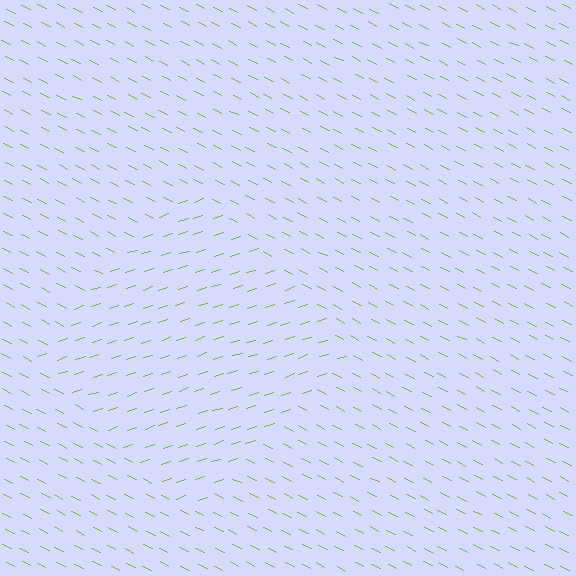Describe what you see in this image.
The image is filled with small lime line segments. A diamond region in the image has lines oriented differently from the surrounding lines, creating a visible texture boundary.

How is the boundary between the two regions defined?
The boundary is defined purely by a change in line orientation (approximately 45 degrees difference). All lines are the same color and thickness.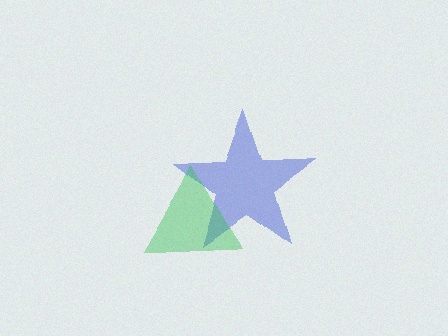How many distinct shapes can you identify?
There are 2 distinct shapes: a blue star, a green triangle.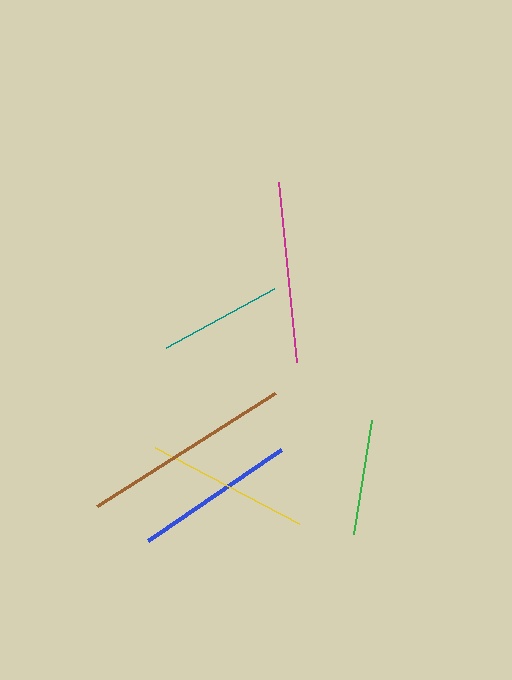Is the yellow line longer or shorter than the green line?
The yellow line is longer than the green line.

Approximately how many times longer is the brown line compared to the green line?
The brown line is approximately 1.8 times the length of the green line.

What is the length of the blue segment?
The blue segment is approximately 161 pixels long.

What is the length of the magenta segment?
The magenta segment is approximately 180 pixels long.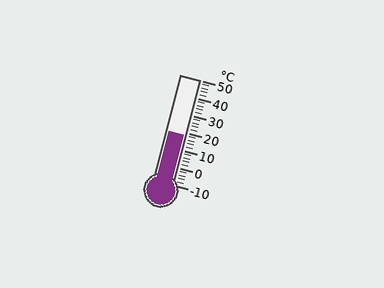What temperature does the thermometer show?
The thermometer shows approximately 18°C.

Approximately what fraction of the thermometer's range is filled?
The thermometer is filled to approximately 45% of its range.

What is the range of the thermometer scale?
The thermometer scale ranges from -10°C to 50°C.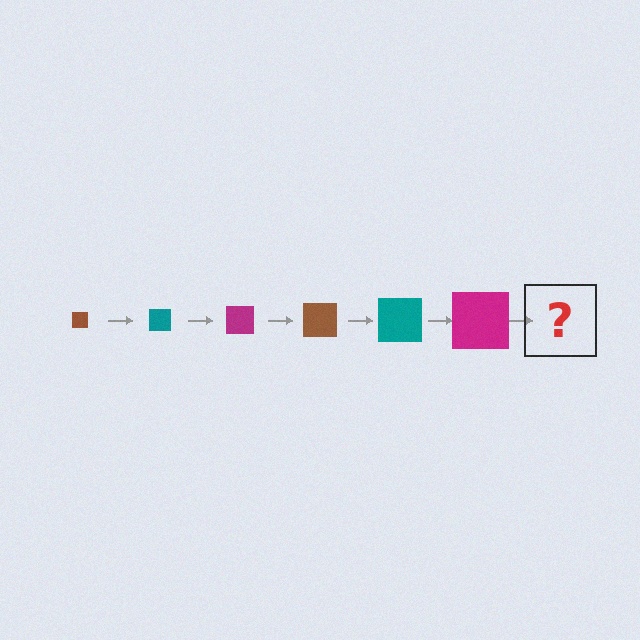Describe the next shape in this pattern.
It should be a brown square, larger than the previous one.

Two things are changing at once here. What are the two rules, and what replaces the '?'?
The two rules are that the square grows larger each step and the color cycles through brown, teal, and magenta. The '?' should be a brown square, larger than the previous one.